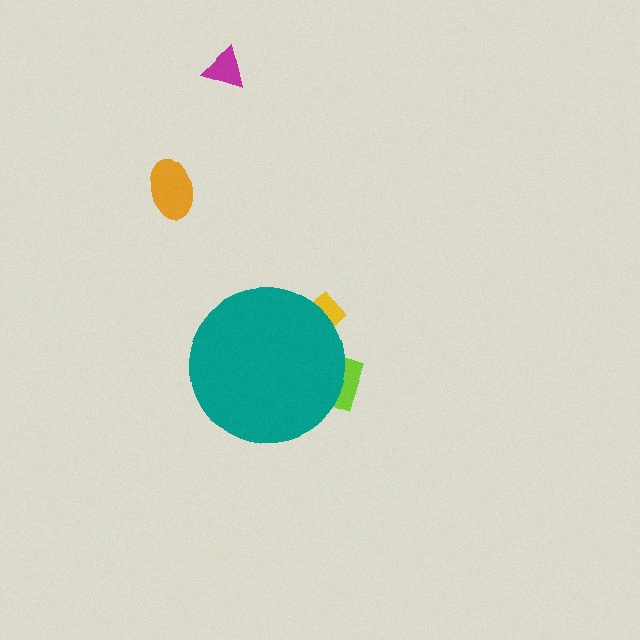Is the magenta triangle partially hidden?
No, the magenta triangle is fully visible.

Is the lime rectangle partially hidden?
Yes, the lime rectangle is partially hidden behind the teal circle.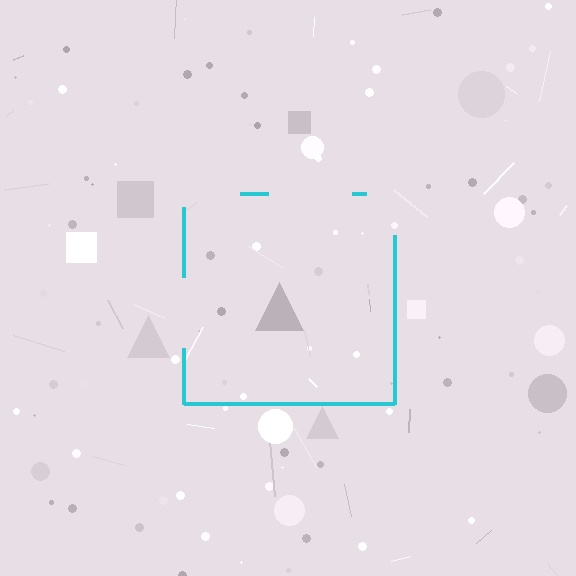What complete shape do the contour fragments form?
The contour fragments form a square.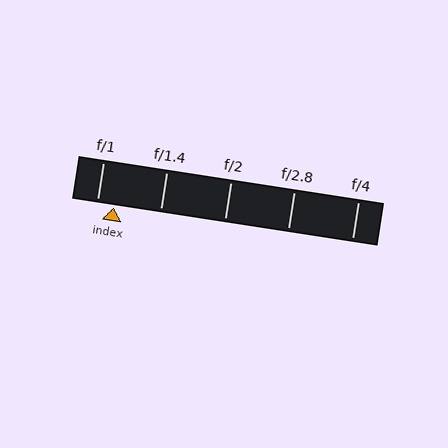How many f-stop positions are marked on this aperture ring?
There are 5 f-stop positions marked.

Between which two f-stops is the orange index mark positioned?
The index mark is between f/1 and f/1.4.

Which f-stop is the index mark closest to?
The index mark is closest to f/1.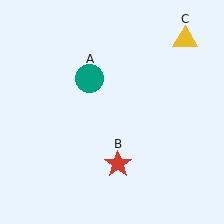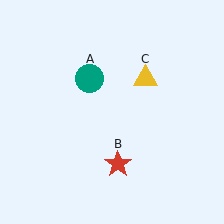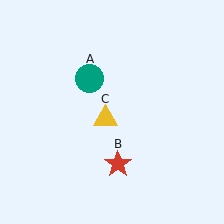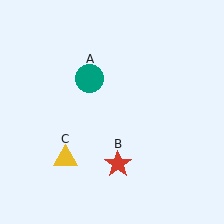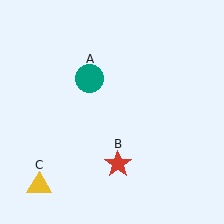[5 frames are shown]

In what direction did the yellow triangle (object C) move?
The yellow triangle (object C) moved down and to the left.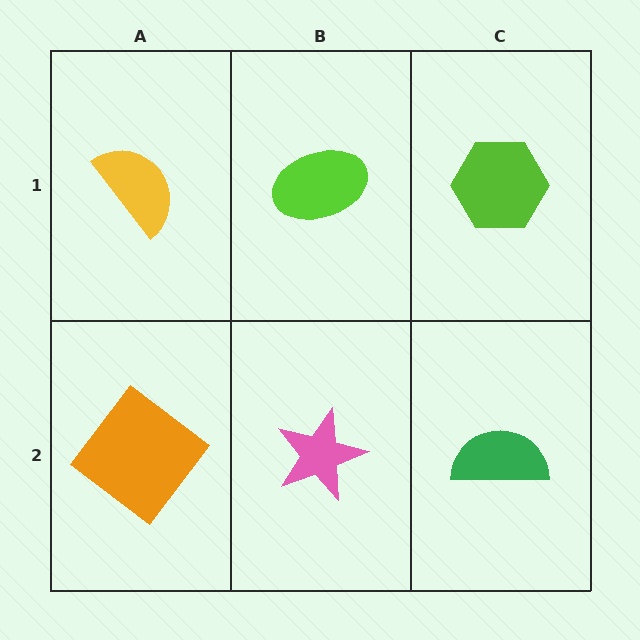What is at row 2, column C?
A green semicircle.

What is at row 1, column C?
A lime hexagon.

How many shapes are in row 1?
3 shapes.